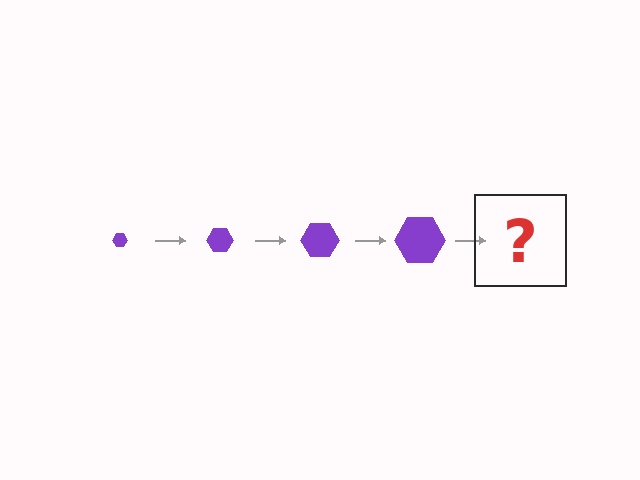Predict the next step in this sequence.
The next step is a purple hexagon, larger than the previous one.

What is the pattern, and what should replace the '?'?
The pattern is that the hexagon gets progressively larger each step. The '?' should be a purple hexagon, larger than the previous one.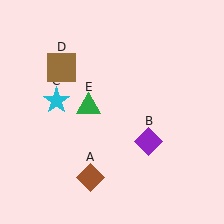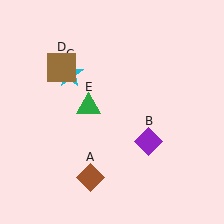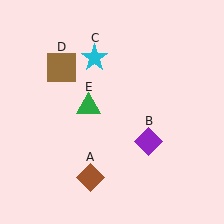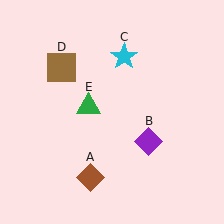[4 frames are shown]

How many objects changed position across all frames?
1 object changed position: cyan star (object C).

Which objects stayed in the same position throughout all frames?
Brown diamond (object A) and purple diamond (object B) and brown square (object D) and green triangle (object E) remained stationary.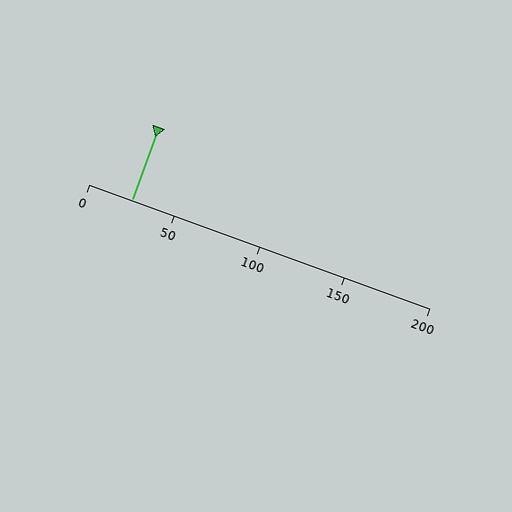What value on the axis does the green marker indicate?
The marker indicates approximately 25.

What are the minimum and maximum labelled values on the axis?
The axis runs from 0 to 200.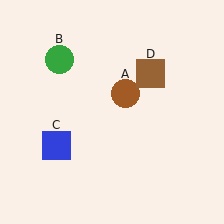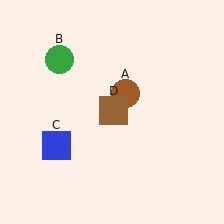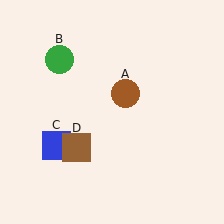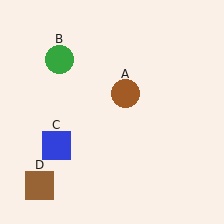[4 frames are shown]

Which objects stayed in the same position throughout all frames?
Brown circle (object A) and green circle (object B) and blue square (object C) remained stationary.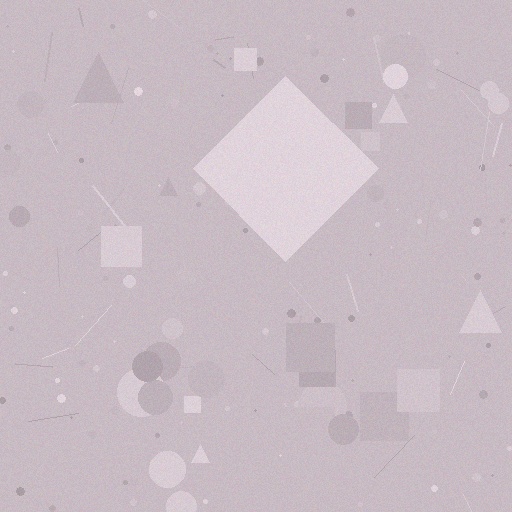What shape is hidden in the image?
A diamond is hidden in the image.